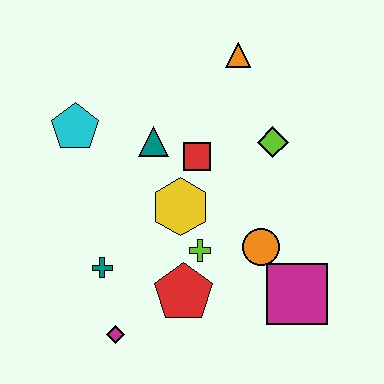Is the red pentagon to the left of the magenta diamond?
No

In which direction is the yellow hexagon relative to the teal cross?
The yellow hexagon is to the right of the teal cross.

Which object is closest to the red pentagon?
The lime cross is closest to the red pentagon.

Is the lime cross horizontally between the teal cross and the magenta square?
Yes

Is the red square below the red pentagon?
No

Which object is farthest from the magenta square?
The cyan pentagon is farthest from the magenta square.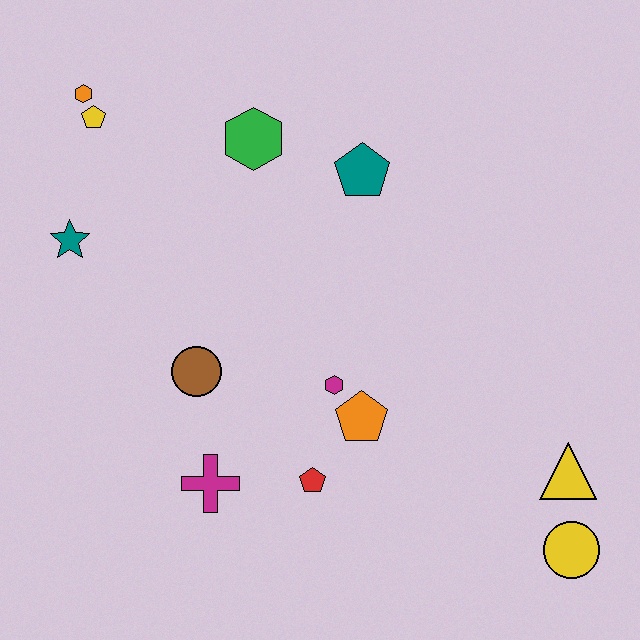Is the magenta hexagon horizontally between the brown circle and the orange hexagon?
No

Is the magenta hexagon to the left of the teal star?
No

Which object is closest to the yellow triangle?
The yellow circle is closest to the yellow triangle.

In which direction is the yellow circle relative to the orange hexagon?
The yellow circle is to the right of the orange hexagon.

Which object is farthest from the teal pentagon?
The yellow circle is farthest from the teal pentagon.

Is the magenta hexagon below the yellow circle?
No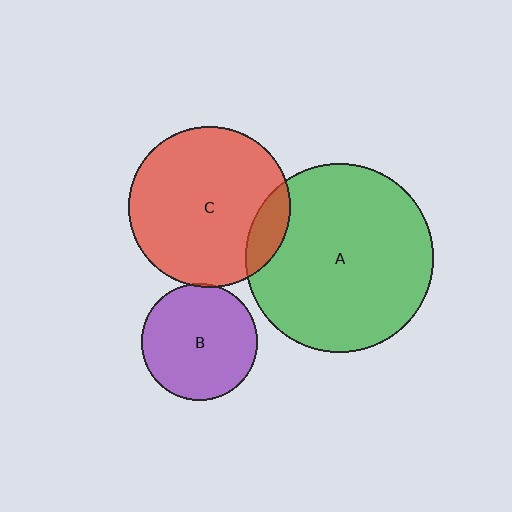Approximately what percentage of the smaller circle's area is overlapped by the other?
Approximately 5%.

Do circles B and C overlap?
Yes.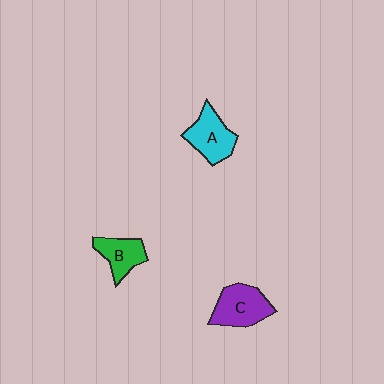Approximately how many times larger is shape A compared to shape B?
Approximately 1.3 times.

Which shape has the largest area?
Shape C (purple).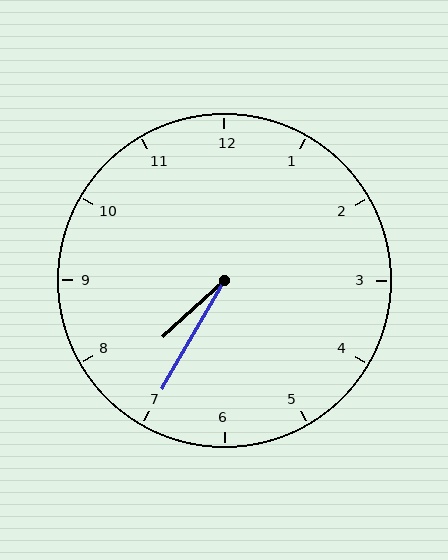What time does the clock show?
7:35.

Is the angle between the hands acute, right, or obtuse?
It is acute.